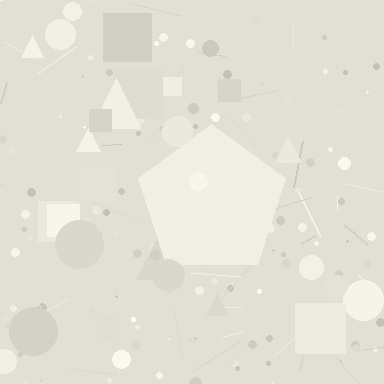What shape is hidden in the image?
A pentagon is hidden in the image.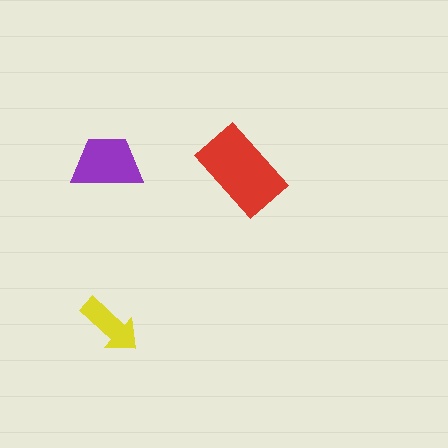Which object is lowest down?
The yellow arrow is bottommost.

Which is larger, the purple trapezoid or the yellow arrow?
The purple trapezoid.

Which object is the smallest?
The yellow arrow.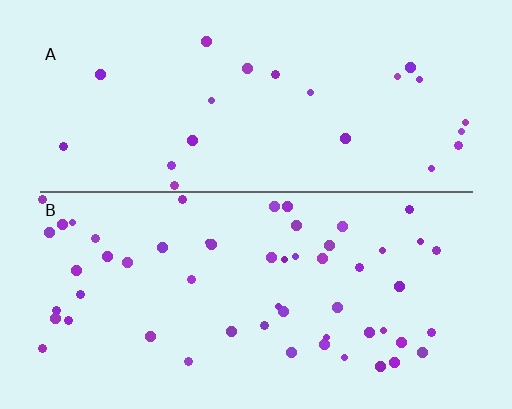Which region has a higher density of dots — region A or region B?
B (the bottom).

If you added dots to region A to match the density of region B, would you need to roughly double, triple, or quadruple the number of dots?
Approximately double.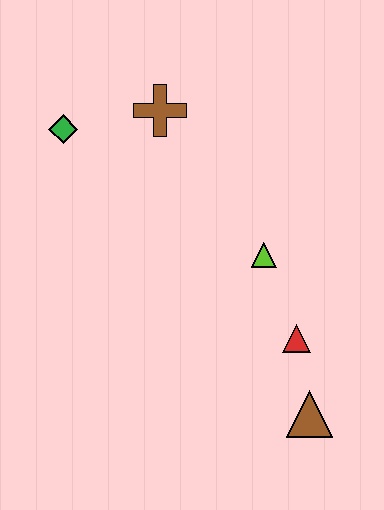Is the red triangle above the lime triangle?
No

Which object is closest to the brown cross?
The green diamond is closest to the brown cross.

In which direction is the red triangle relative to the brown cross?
The red triangle is below the brown cross.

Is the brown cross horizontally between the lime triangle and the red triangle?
No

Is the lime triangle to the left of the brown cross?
No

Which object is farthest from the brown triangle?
The green diamond is farthest from the brown triangle.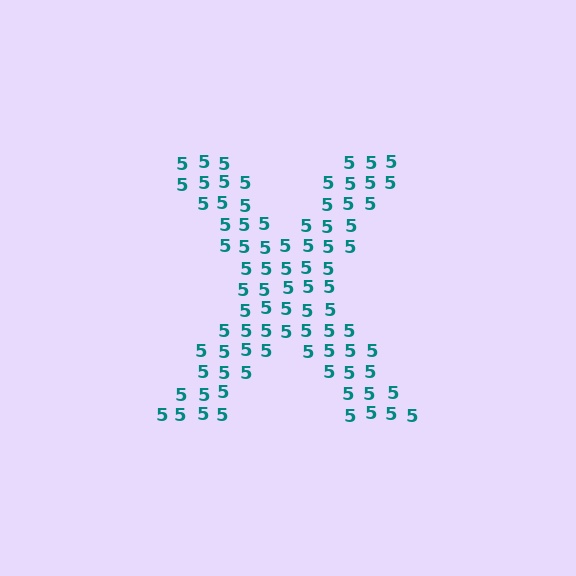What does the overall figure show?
The overall figure shows the letter X.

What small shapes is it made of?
It is made of small digit 5's.